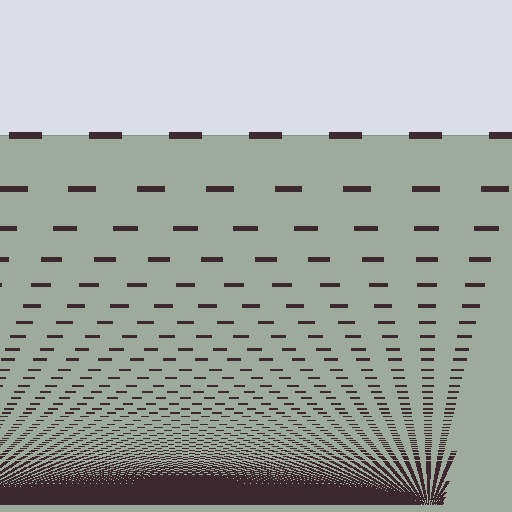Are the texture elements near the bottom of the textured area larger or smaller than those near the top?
Smaller. The gradient is inverted — elements near the bottom are smaller and denser.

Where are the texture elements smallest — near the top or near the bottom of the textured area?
Near the bottom.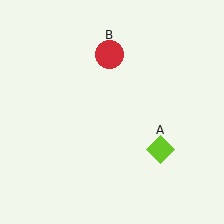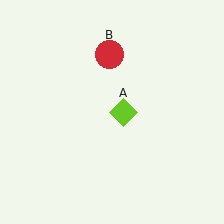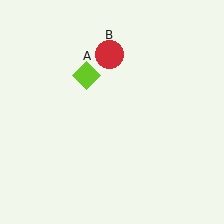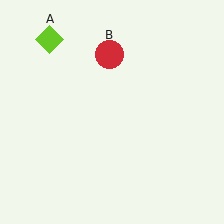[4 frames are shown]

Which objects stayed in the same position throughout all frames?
Red circle (object B) remained stationary.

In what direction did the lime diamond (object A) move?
The lime diamond (object A) moved up and to the left.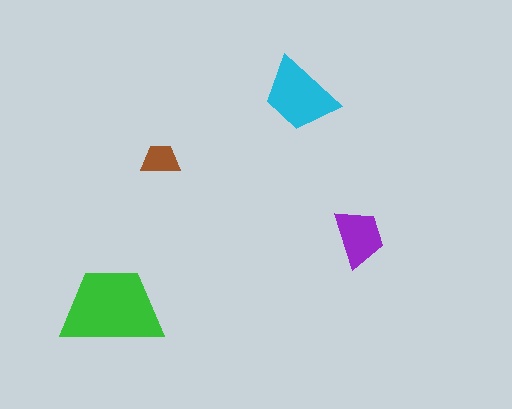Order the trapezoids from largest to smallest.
the green one, the cyan one, the purple one, the brown one.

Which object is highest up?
The cyan trapezoid is topmost.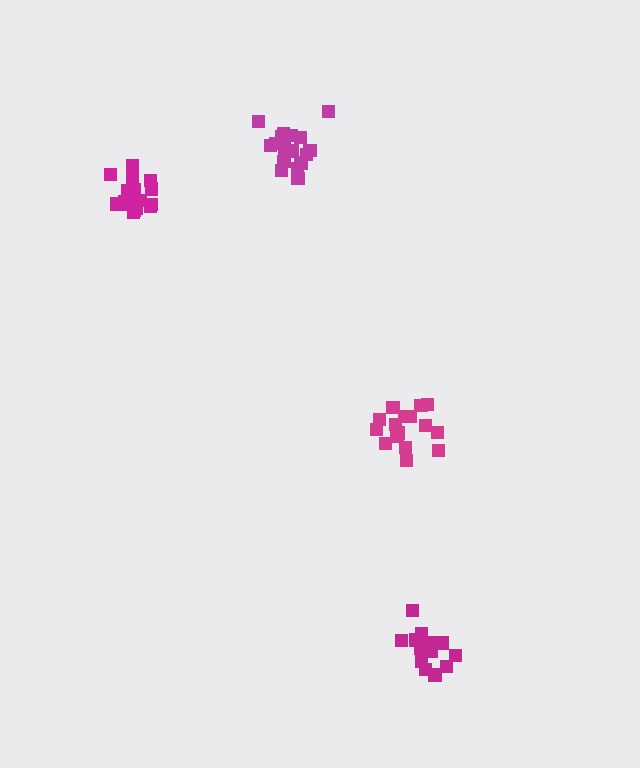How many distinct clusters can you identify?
There are 4 distinct clusters.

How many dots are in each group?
Group 1: 16 dots, Group 2: 17 dots, Group 3: 17 dots, Group 4: 13 dots (63 total).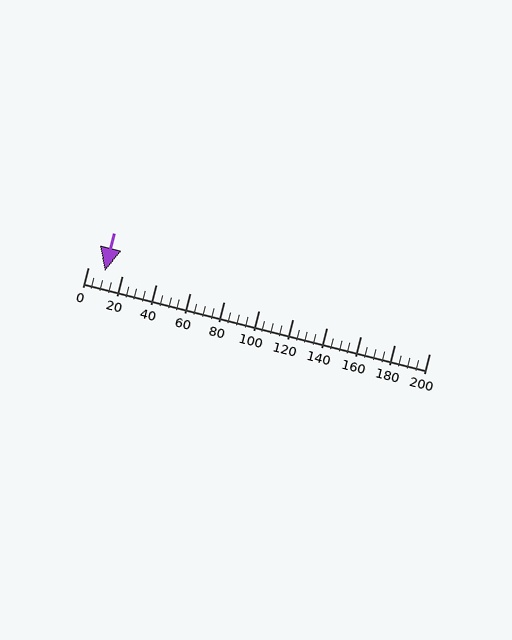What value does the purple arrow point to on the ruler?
The purple arrow points to approximately 10.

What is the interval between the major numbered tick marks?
The major tick marks are spaced 20 units apart.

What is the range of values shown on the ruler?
The ruler shows values from 0 to 200.